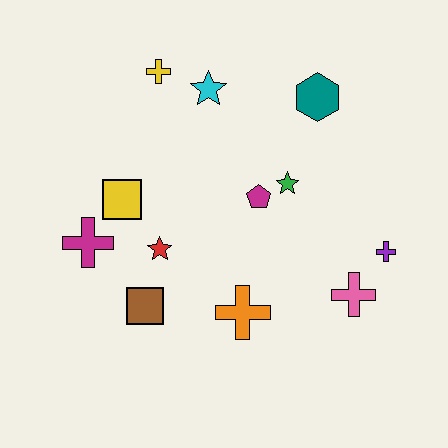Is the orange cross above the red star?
No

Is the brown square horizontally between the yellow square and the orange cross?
Yes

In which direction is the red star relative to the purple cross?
The red star is to the left of the purple cross.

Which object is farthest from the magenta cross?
The purple cross is farthest from the magenta cross.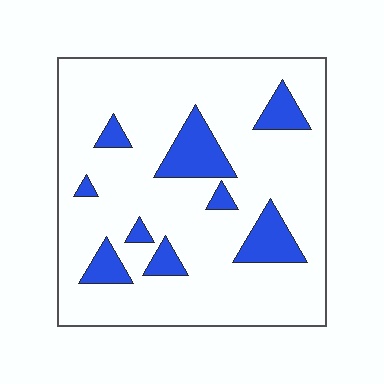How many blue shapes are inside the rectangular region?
9.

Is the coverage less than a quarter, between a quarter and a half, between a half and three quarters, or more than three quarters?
Less than a quarter.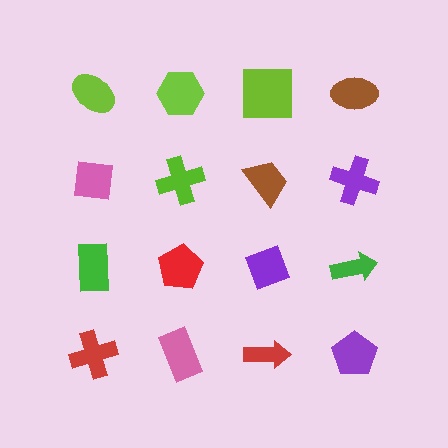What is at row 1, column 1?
A lime ellipse.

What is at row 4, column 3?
A red arrow.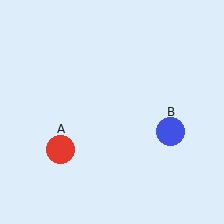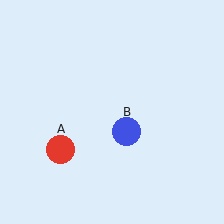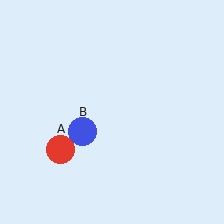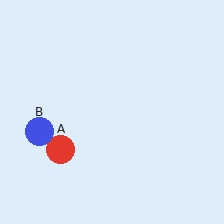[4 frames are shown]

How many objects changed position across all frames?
1 object changed position: blue circle (object B).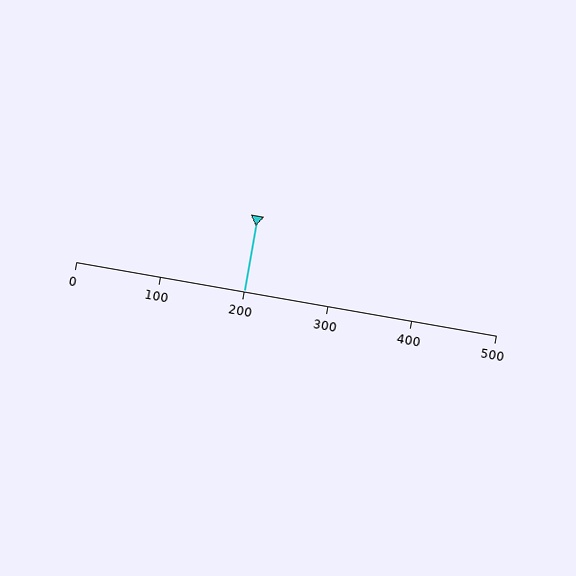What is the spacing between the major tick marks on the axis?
The major ticks are spaced 100 apart.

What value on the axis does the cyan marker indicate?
The marker indicates approximately 200.